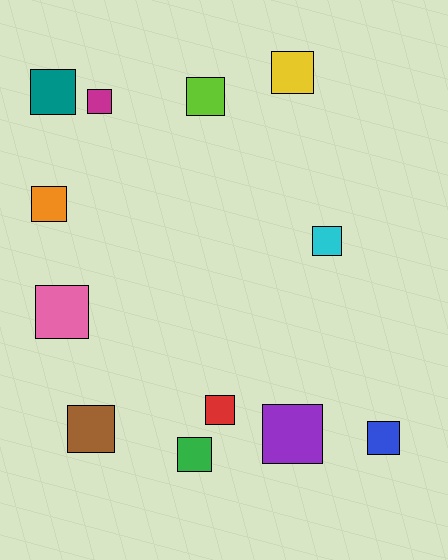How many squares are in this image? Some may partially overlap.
There are 12 squares.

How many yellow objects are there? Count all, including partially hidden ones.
There is 1 yellow object.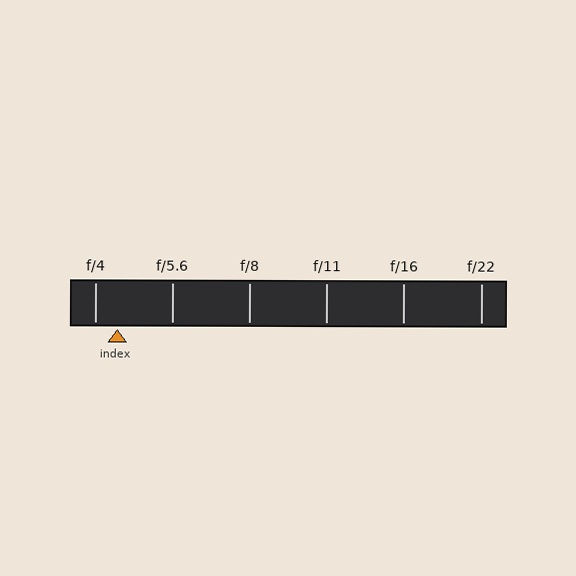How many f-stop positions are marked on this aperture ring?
There are 6 f-stop positions marked.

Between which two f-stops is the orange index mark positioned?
The index mark is between f/4 and f/5.6.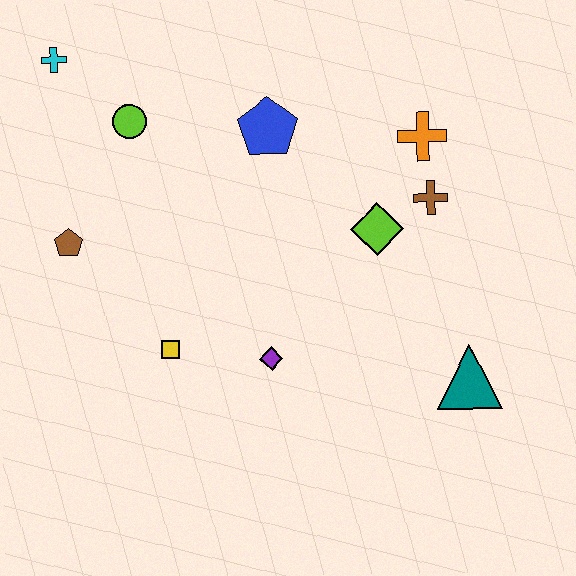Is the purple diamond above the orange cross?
No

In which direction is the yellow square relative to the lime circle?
The yellow square is below the lime circle.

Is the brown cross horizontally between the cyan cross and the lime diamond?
No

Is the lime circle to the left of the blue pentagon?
Yes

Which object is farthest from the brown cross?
The cyan cross is farthest from the brown cross.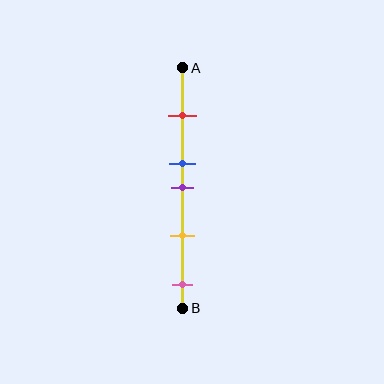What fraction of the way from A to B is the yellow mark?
The yellow mark is approximately 70% (0.7) of the way from A to B.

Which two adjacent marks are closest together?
The blue and purple marks are the closest adjacent pair.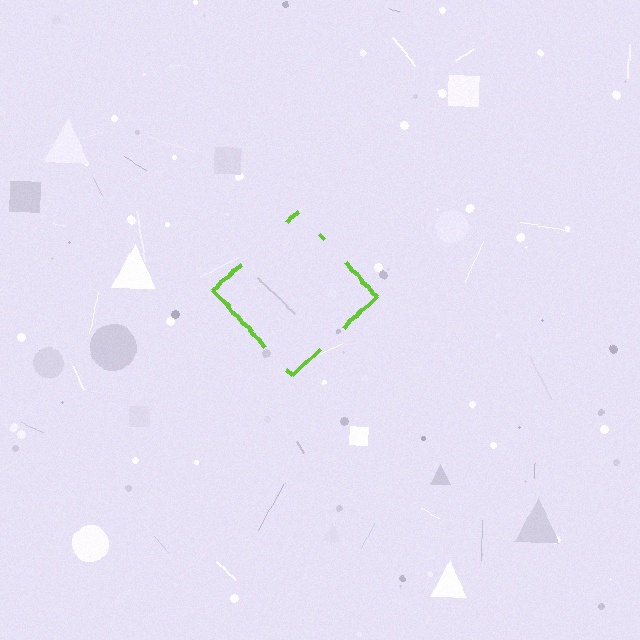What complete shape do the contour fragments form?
The contour fragments form a diamond.